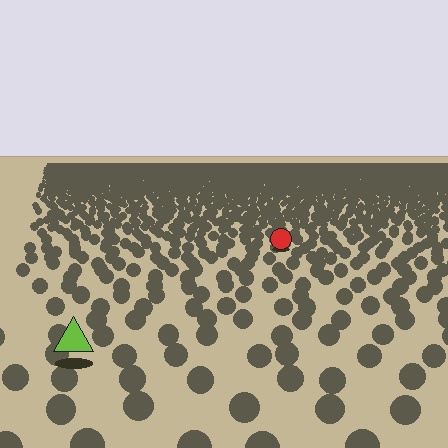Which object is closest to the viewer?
The lime triangle is closest. The texture marks near it are larger and more spread out.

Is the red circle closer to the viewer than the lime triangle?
No. The lime triangle is closer — you can tell from the texture gradient: the ground texture is coarser near it.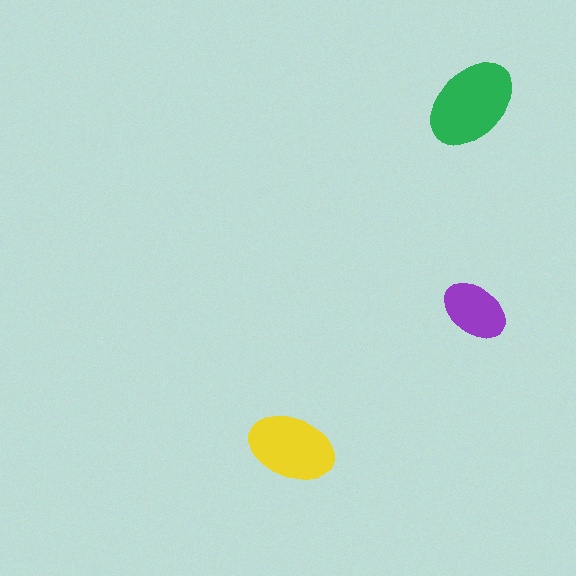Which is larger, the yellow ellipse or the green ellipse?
The green one.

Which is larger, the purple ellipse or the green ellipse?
The green one.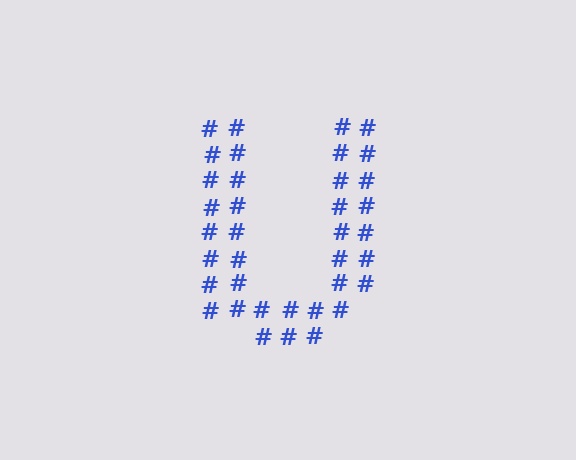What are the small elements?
The small elements are hash symbols.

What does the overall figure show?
The overall figure shows the letter U.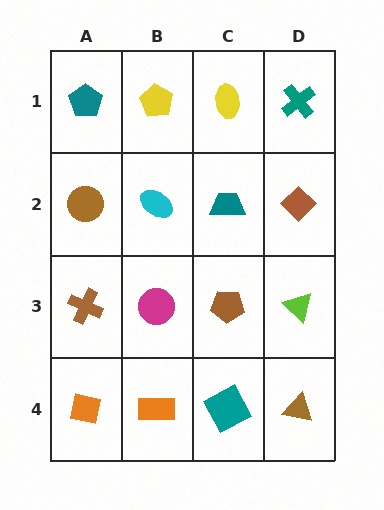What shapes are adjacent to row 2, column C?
A yellow ellipse (row 1, column C), a brown pentagon (row 3, column C), a cyan ellipse (row 2, column B), a brown diamond (row 2, column D).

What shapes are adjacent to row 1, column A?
A brown circle (row 2, column A), a yellow pentagon (row 1, column B).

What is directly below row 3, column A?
An orange square.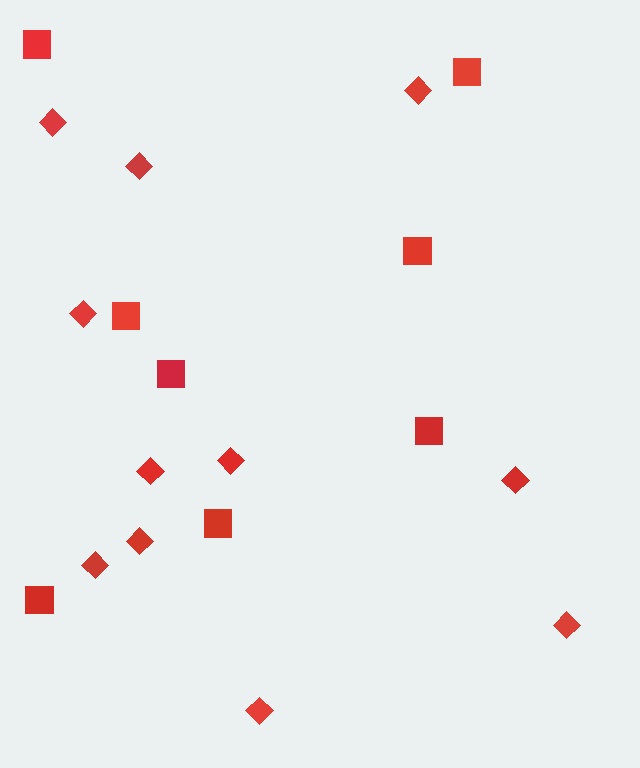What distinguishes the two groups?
There are 2 groups: one group of squares (8) and one group of diamonds (11).